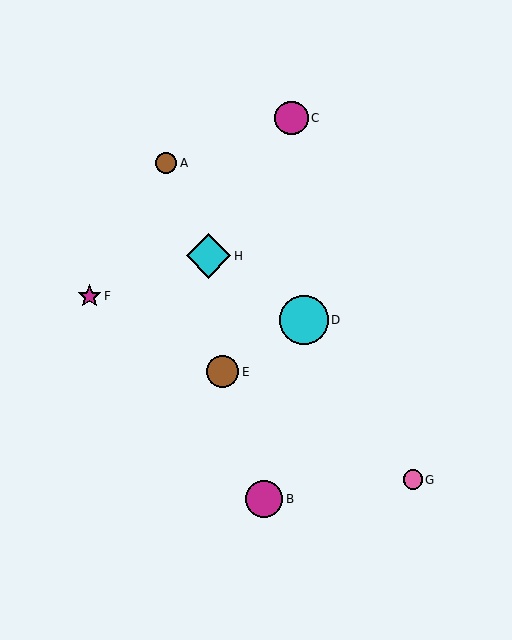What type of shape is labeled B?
Shape B is a magenta circle.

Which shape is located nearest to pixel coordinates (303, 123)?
The magenta circle (labeled C) at (292, 118) is nearest to that location.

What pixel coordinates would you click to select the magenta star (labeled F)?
Click at (90, 296) to select the magenta star F.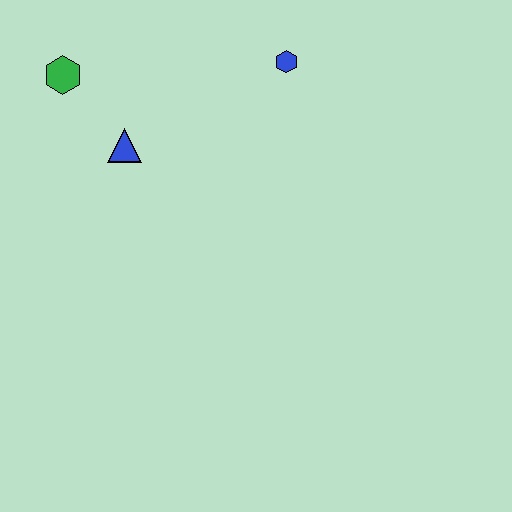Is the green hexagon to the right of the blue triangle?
No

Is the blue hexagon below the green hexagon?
No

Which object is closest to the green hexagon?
The blue triangle is closest to the green hexagon.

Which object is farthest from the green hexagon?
The blue hexagon is farthest from the green hexagon.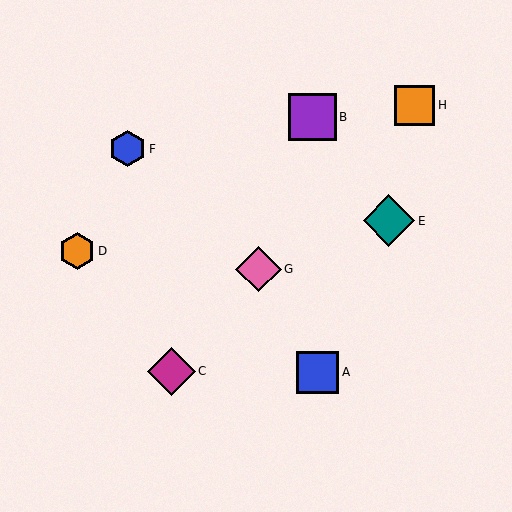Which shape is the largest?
The teal diamond (labeled E) is the largest.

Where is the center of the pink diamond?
The center of the pink diamond is at (259, 269).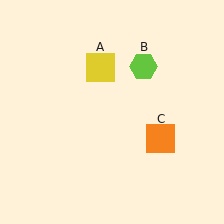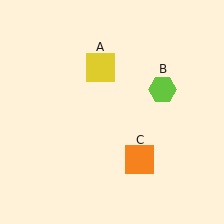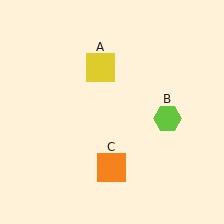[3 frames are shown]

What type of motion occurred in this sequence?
The lime hexagon (object B), orange square (object C) rotated clockwise around the center of the scene.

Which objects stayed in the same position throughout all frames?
Yellow square (object A) remained stationary.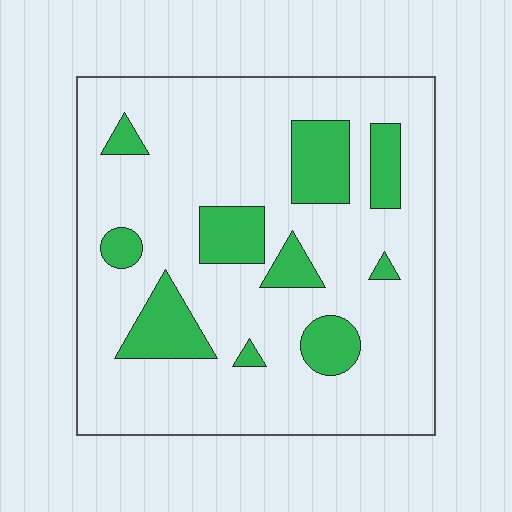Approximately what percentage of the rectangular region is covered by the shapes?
Approximately 20%.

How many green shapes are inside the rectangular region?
10.